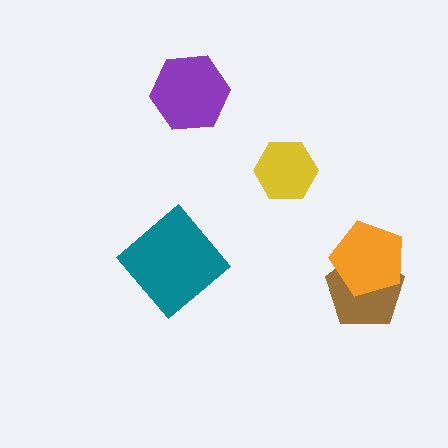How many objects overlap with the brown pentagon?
1 object overlaps with the brown pentagon.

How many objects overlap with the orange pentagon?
1 object overlaps with the orange pentagon.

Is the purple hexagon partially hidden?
No, no other shape covers it.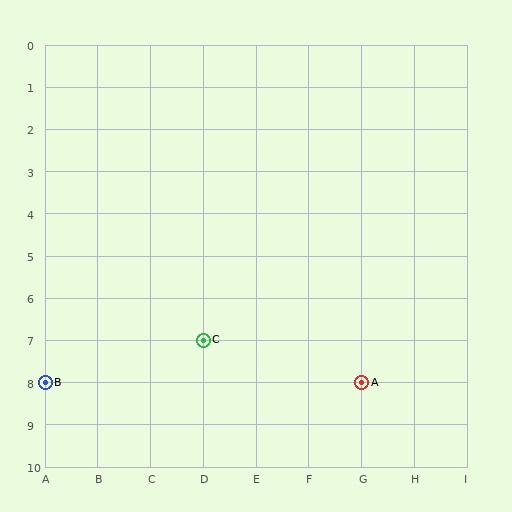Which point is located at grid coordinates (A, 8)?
Point B is at (A, 8).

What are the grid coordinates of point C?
Point C is at grid coordinates (D, 7).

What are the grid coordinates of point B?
Point B is at grid coordinates (A, 8).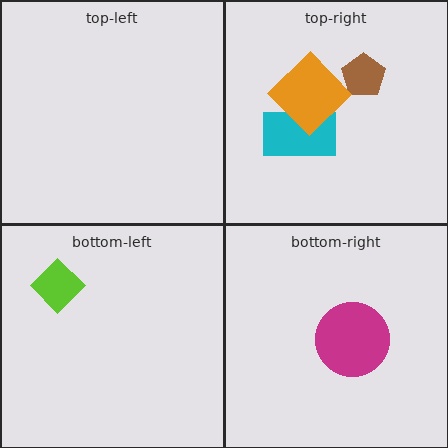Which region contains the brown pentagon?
The top-right region.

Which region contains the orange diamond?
The top-right region.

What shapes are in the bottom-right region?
The magenta circle.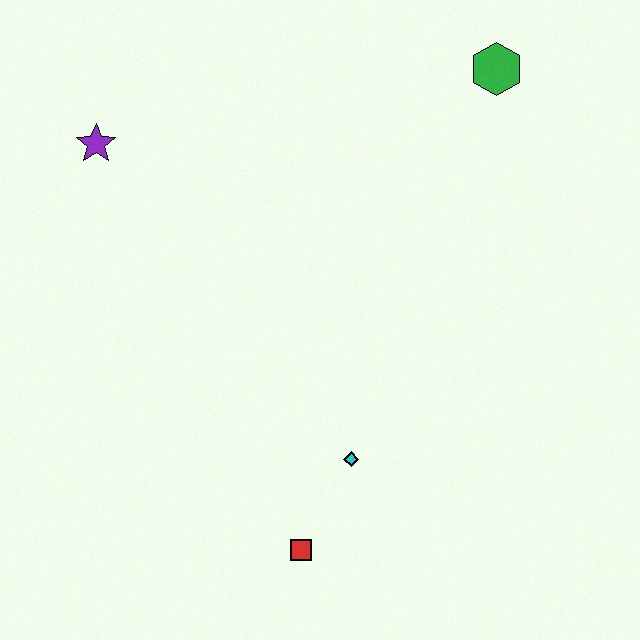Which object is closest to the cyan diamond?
The red square is closest to the cyan diamond.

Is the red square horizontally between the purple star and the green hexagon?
Yes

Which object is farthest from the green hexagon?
The red square is farthest from the green hexagon.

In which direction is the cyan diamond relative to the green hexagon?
The cyan diamond is below the green hexagon.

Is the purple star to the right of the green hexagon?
No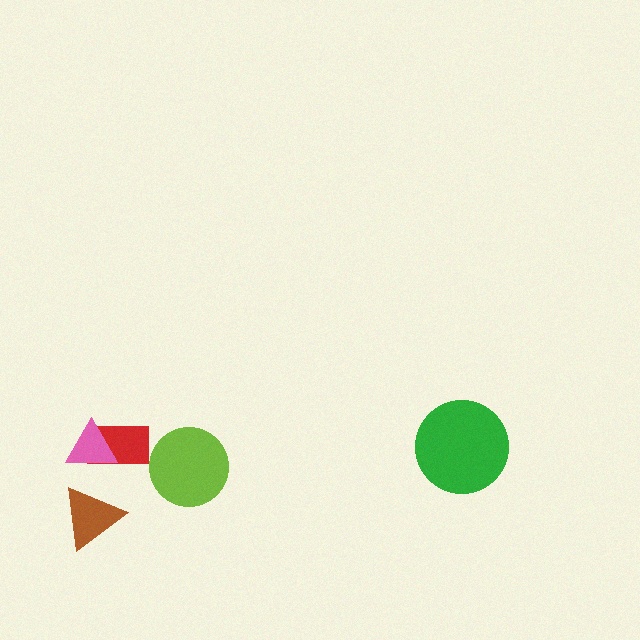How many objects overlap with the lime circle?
0 objects overlap with the lime circle.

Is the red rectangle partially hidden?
Yes, it is partially covered by another shape.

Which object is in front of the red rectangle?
The pink triangle is in front of the red rectangle.